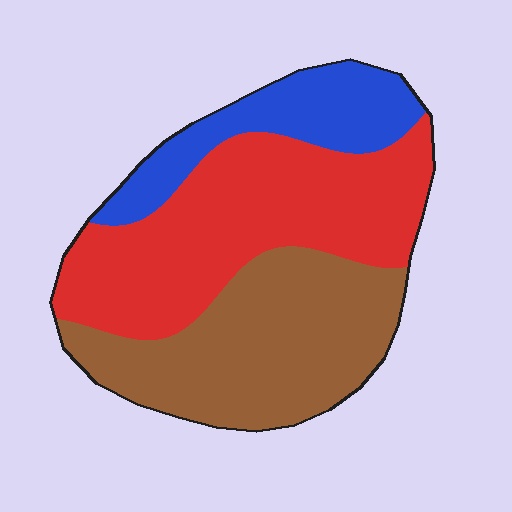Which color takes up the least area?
Blue, at roughly 20%.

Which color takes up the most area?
Red, at roughly 45%.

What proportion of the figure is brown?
Brown takes up about three eighths (3/8) of the figure.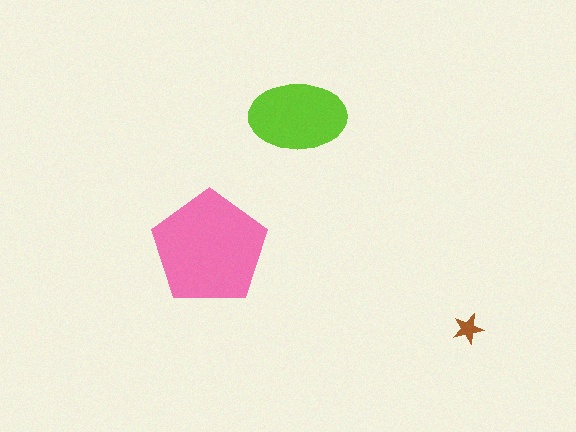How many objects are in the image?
There are 3 objects in the image.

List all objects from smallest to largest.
The brown star, the lime ellipse, the pink pentagon.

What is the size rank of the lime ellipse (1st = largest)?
2nd.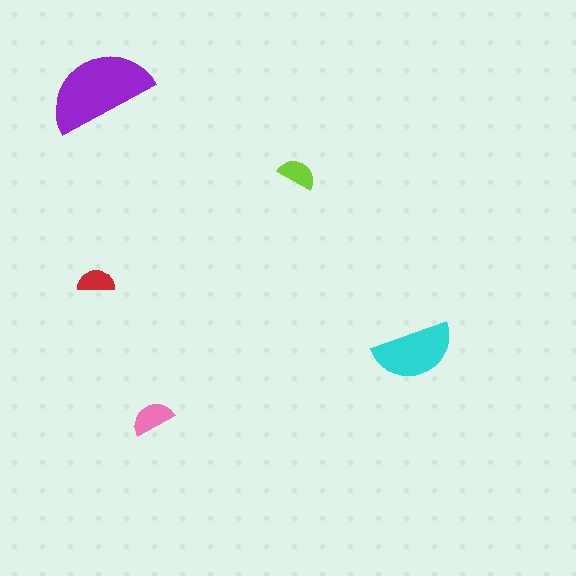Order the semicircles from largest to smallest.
the purple one, the cyan one, the pink one, the lime one, the red one.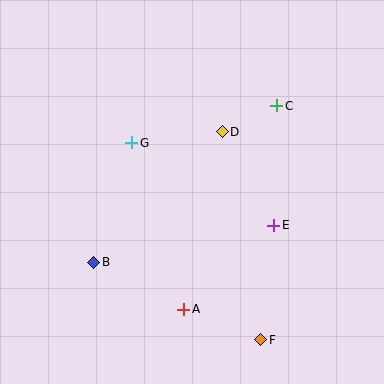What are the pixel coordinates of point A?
Point A is at (184, 309).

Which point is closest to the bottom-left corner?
Point B is closest to the bottom-left corner.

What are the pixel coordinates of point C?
Point C is at (277, 106).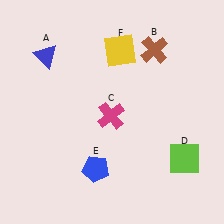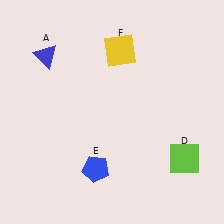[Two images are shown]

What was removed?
The magenta cross (C), the brown cross (B) were removed in Image 2.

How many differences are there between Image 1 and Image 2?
There are 2 differences between the two images.